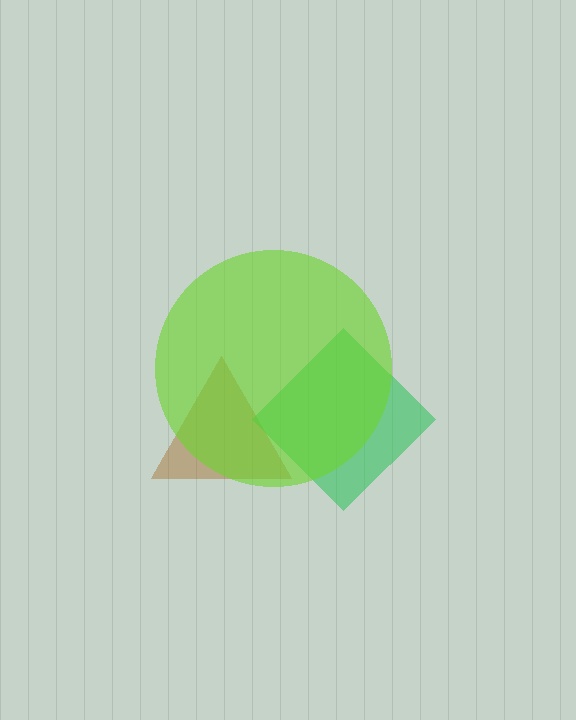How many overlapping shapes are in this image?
There are 3 overlapping shapes in the image.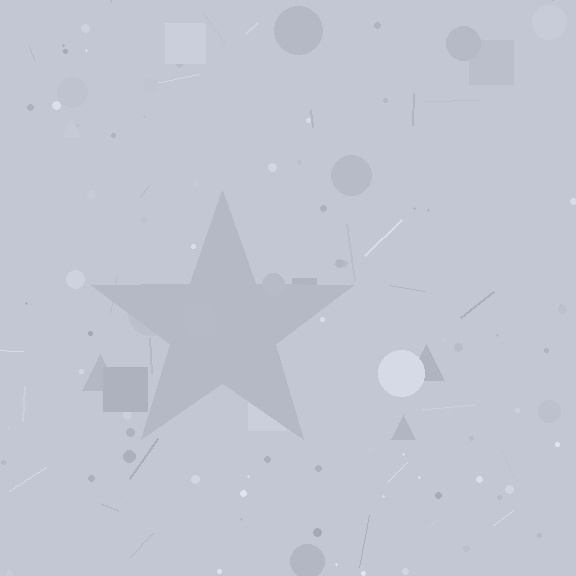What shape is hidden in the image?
A star is hidden in the image.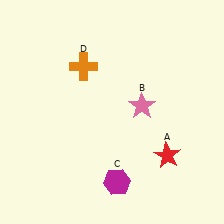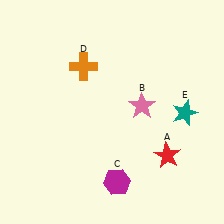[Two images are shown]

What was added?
A teal star (E) was added in Image 2.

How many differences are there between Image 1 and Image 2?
There is 1 difference between the two images.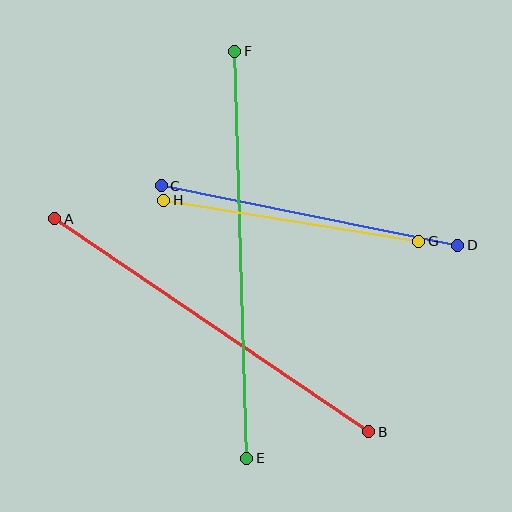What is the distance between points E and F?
The distance is approximately 408 pixels.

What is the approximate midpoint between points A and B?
The midpoint is at approximately (212, 325) pixels.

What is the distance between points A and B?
The distance is approximately 380 pixels.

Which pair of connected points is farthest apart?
Points E and F are farthest apart.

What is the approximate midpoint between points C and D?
The midpoint is at approximately (310, 215) pixels.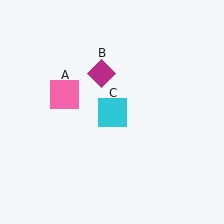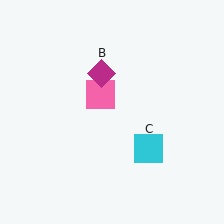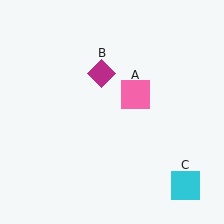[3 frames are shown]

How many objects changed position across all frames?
2 objects changed position: pink square (object A), cyan square (object C).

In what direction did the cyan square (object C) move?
The cyan square (object C) moved down and to the right.